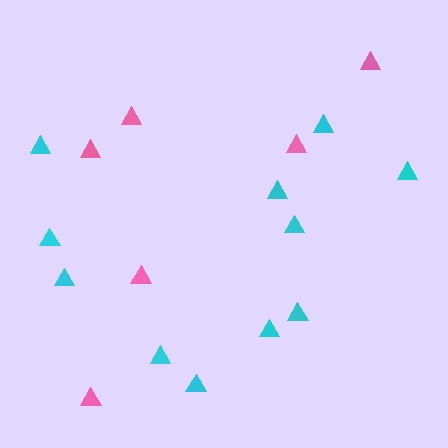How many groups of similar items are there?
There are 2 groups: one group of pink triangles (6) and one group of cyan triangles (11).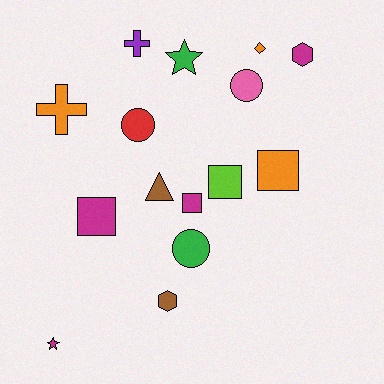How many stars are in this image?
There are 2 stars.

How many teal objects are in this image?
There are no teal objects.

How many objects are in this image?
There are 15 objects.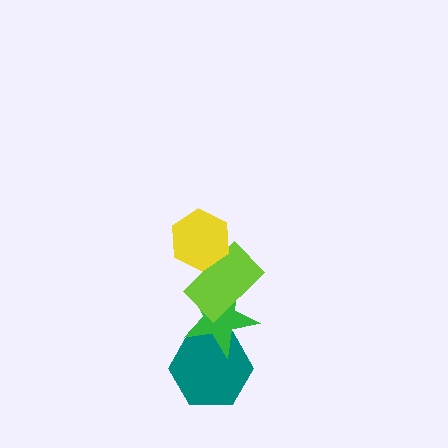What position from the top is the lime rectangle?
The lime rectangle is 2nd from the top.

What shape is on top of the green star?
The lime rectangle is on top of the green star.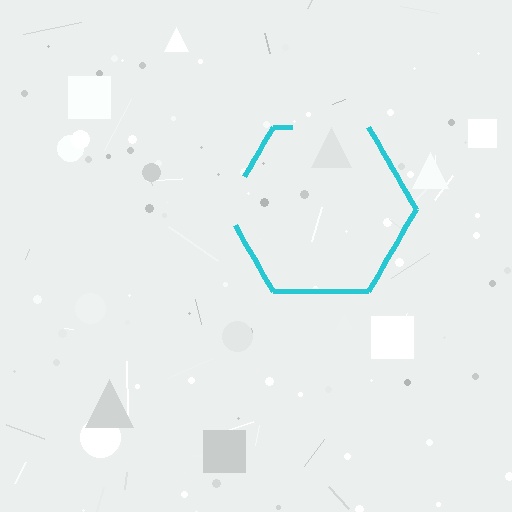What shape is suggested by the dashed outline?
The dashed outline suggests a hexagon.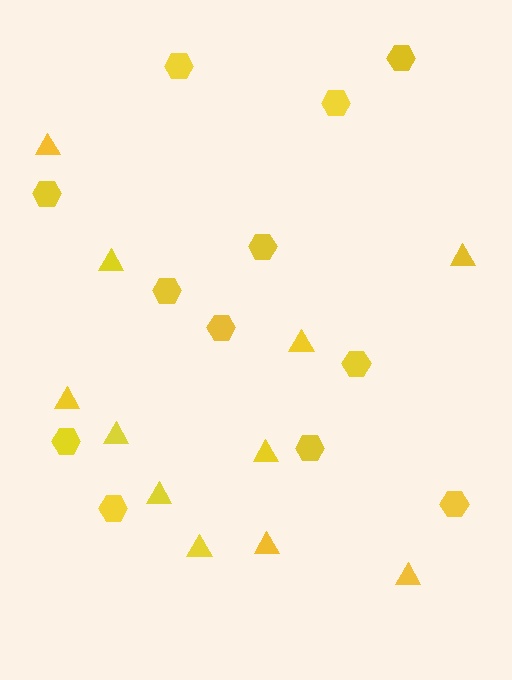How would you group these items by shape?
There are 2 groups: one group of triangles (11) and one group of hexagons (12).